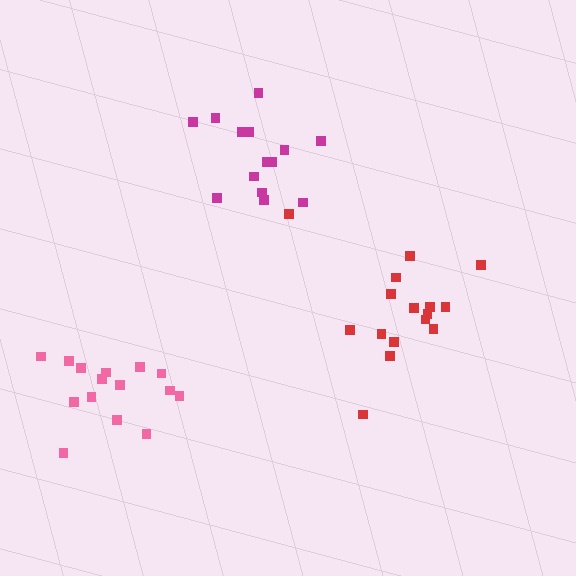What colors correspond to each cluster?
The clusters are colored: red, pink, magenta.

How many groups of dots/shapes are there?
There are 3 groups.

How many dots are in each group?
Group 1: 16 dots, Group 2: 15 dots, Group 3: 15 dots (46 total).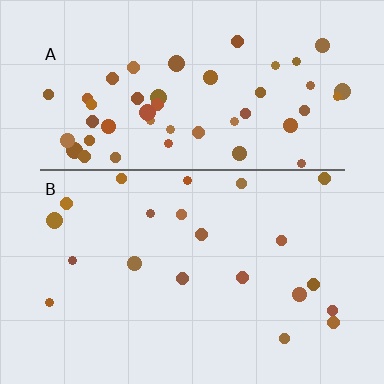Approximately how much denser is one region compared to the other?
Approximately 2.4× — region A over region B.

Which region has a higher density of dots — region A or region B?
A (the top).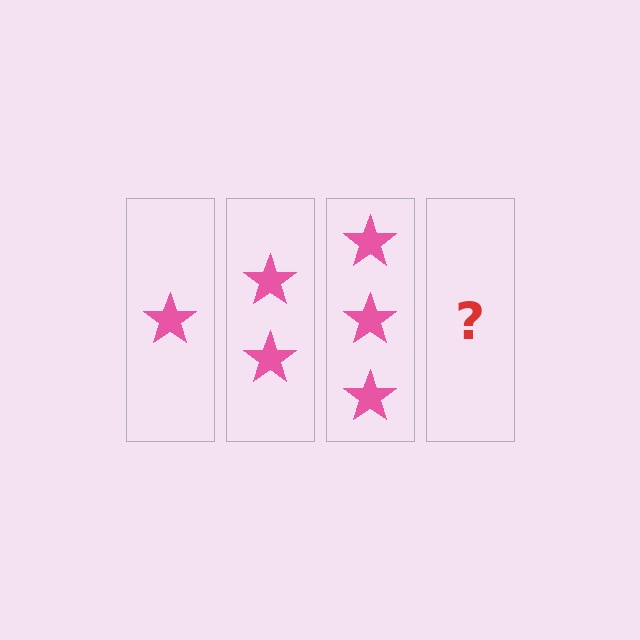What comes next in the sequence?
The next element should be 4 stars.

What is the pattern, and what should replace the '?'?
The pattern is that each step adds one more star. The '?' should be 4 stars.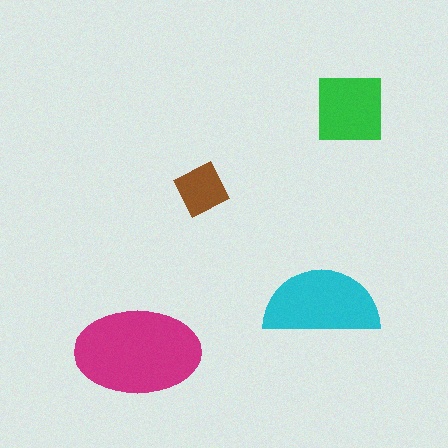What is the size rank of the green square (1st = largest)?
3rd.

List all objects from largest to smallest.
The magenta ellipse, the cyan semicircle, the green square, the brown diamond.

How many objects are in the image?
There are 4 objects in the image.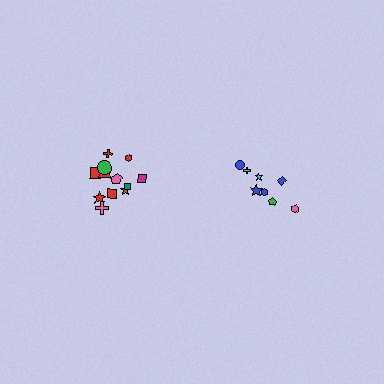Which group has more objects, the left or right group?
The left group.